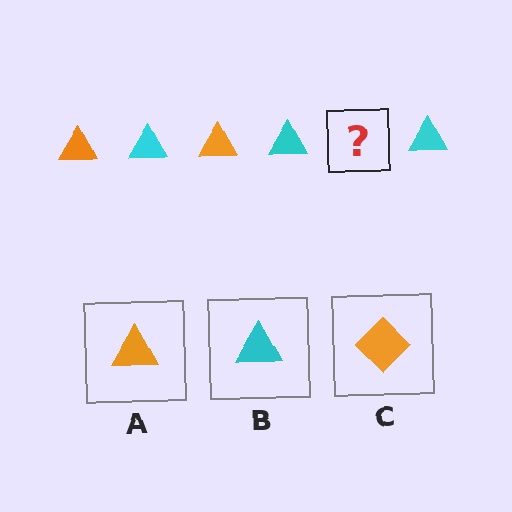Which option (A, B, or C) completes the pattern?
A.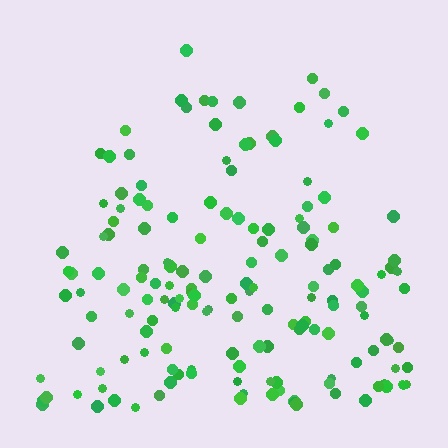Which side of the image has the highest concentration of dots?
The bottom.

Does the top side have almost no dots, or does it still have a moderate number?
Still a moderate number, just noticeably fewer than the bottom.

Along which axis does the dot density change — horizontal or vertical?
Vertical.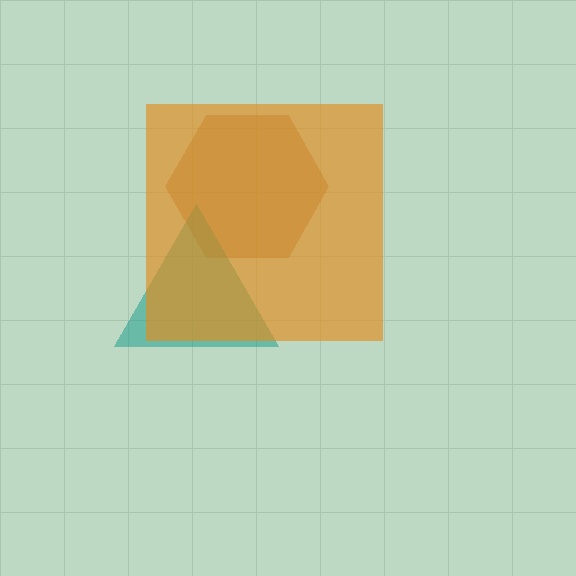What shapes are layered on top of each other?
The layered shapes are: a brown hexagon, a teal triangle, an orange square.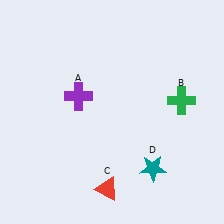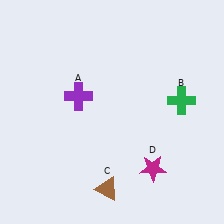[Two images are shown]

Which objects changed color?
C changed from red to brown. D changed from teal to magenta.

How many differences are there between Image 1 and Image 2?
There are 2 differences between the two images.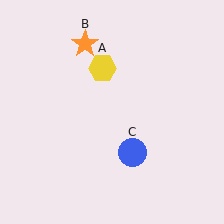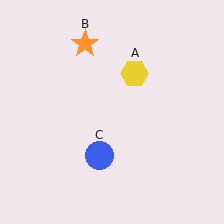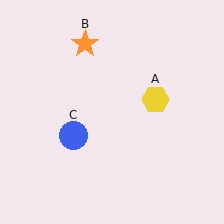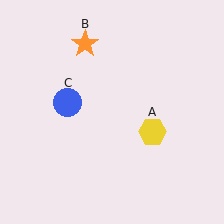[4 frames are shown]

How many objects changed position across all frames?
2 objects changed position: yellow hexagon (object A), blue circle (object C).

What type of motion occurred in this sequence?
The yellow hexagon (object A), blue circle (object C) rotated clockwise around the center of the scene.